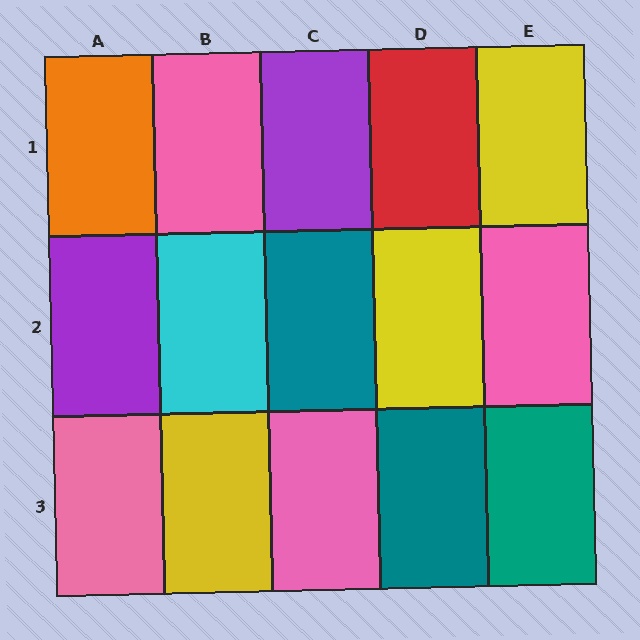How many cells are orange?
1 cell is orange.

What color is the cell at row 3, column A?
Pink.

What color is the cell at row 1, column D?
Red.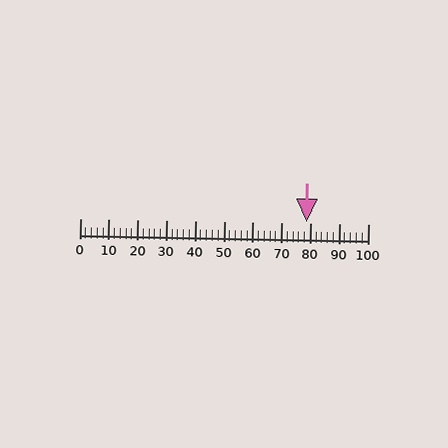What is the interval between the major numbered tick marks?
The major tick marks are spaced 10 units apart.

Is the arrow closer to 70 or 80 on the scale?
The arrow is closer to 80.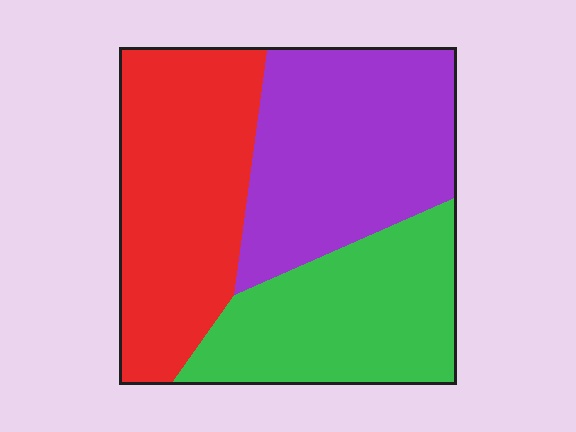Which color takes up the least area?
Green, at roughly 30%.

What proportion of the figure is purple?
Purple takes up between a quarter and a half of the figure.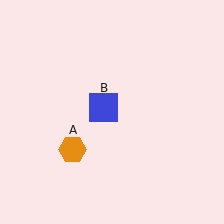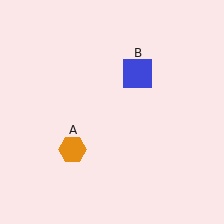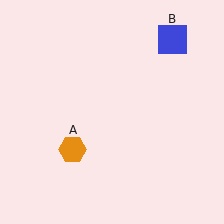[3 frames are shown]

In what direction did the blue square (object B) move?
The blue square (object B) moved up and to the right.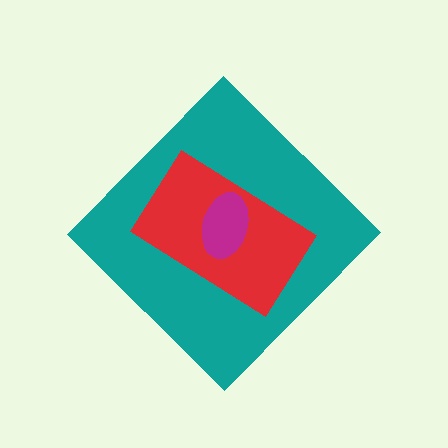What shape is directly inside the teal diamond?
The red rectangle.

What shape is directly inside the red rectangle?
The magenta ellipse.